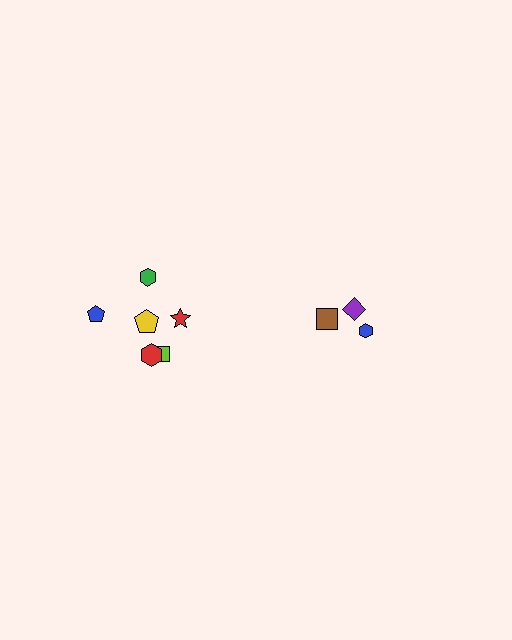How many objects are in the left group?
There are 6 objects.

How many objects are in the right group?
There are 3 objects.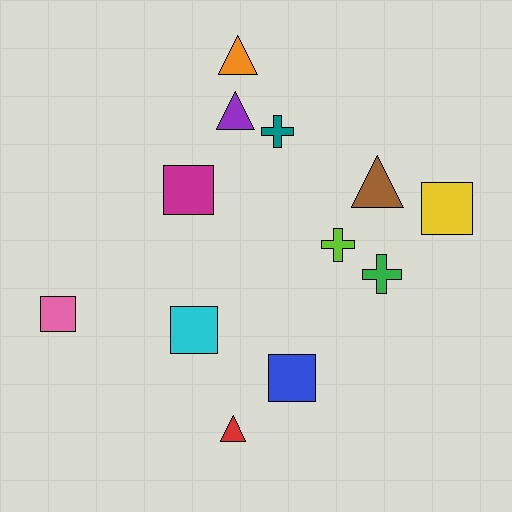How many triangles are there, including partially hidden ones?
There are 4 triangles.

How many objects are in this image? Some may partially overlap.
There are 12 objects.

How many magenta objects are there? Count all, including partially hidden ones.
There is 1 magenta object.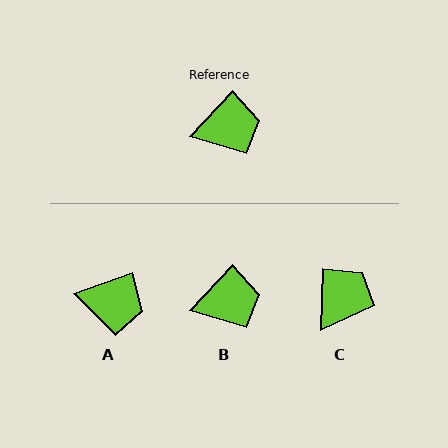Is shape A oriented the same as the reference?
No, it is off by about 28 degrees.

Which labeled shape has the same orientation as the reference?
B.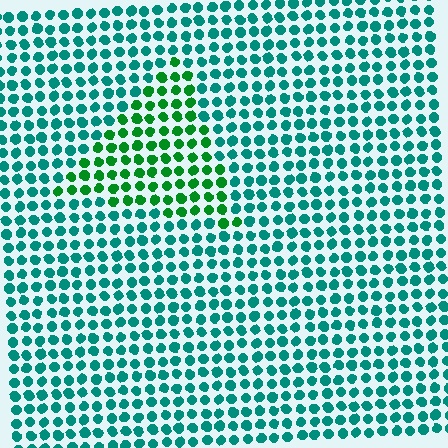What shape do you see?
I see a triangle.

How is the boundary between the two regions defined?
The boundary is defined purely by a slight shift in hue (about 40 degrees). Spacing, size, and orientation are identical on both sides.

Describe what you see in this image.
The image is filled with small teal elements in a uniform arrangement. A triangle-shaped region is visible where the elements are tinted to a slightly different hue, forming a subtle color boundary.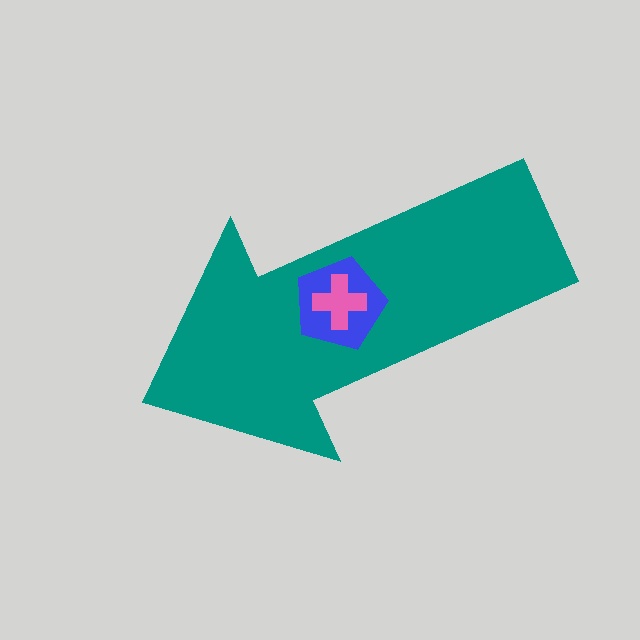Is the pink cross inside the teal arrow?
Yes.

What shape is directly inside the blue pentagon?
The pink cross.